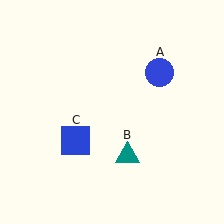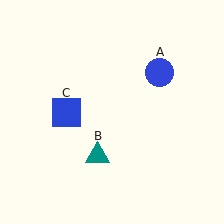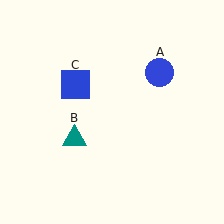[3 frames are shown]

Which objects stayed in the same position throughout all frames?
Blue circle (object A) remained stationary.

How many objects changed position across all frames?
2 objects changed position: teal triangle (object B), blue square (object C).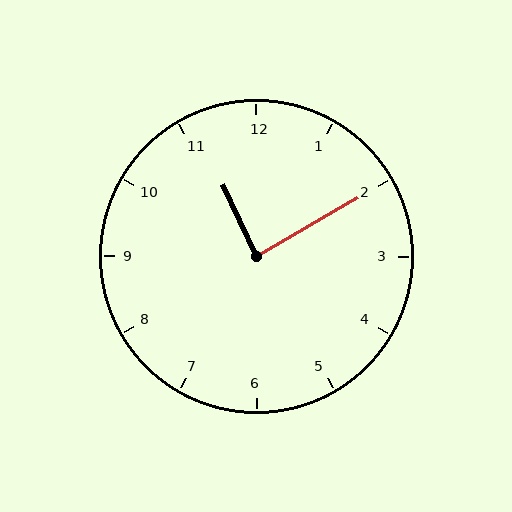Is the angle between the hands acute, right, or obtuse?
It is right.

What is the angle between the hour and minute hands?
Approximately 85 degrees.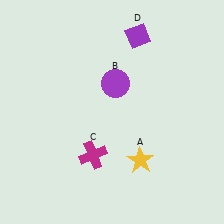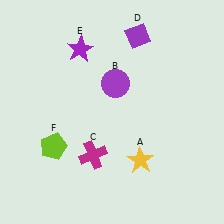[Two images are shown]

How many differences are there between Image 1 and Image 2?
There are 2 differences between the two images.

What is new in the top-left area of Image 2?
A purple star (E) was added in the top-left area of Image 2.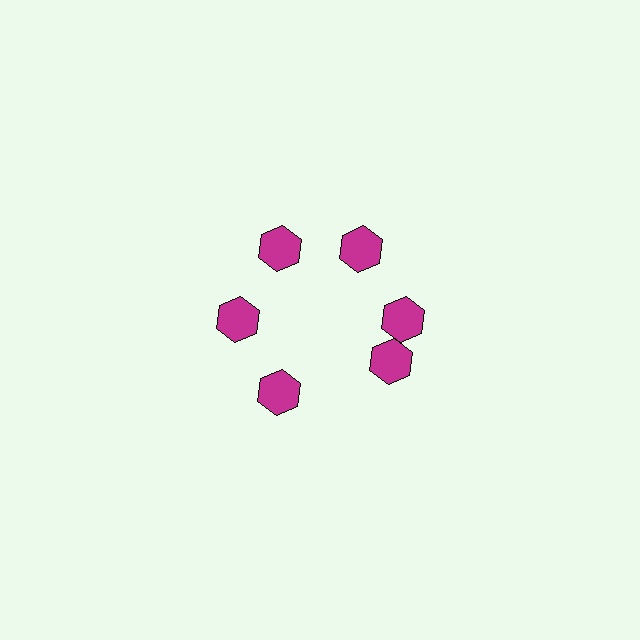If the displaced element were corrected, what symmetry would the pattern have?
It would have 6-fold rotational symmetry — the pattern would map onto itself every 60 degrees.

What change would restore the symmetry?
The symmetry would be restored by rotating it back into even spacing with its neighbors so that all 6 hexagons sit at equal angles and equal distance from the center.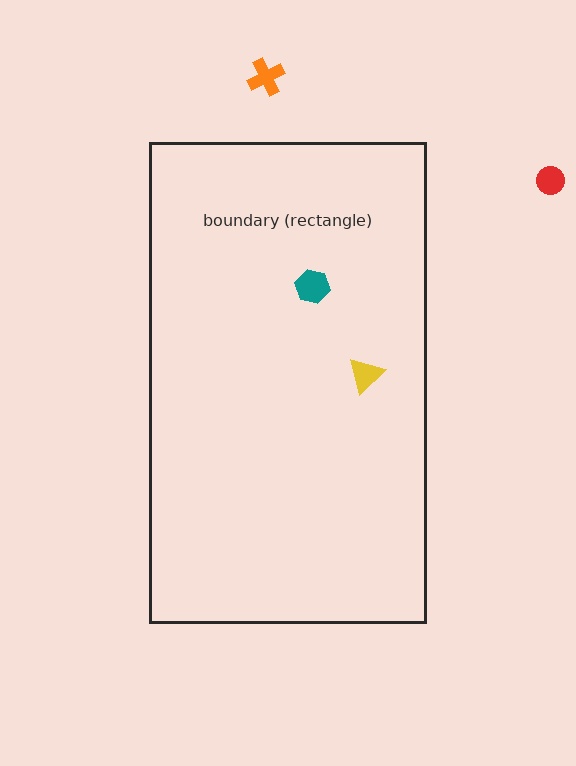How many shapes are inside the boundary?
2 inside, 2 outside.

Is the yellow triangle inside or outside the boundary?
Inside.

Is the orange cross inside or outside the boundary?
Outside.